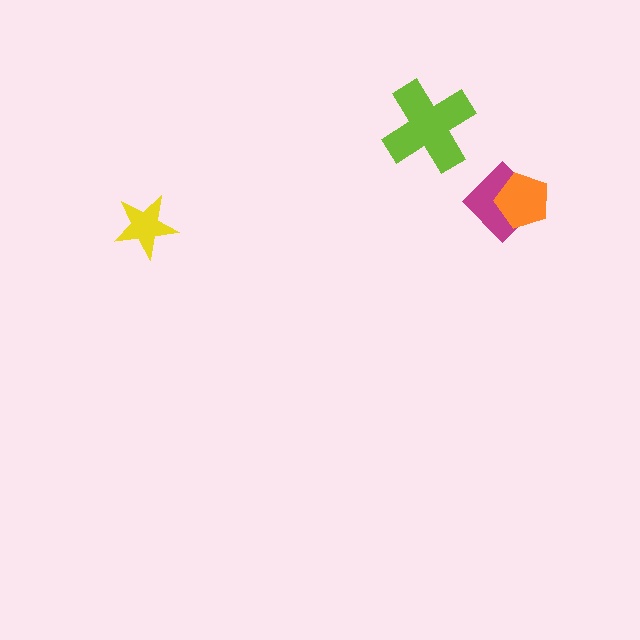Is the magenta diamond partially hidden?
Yes, it is partially covered by another shape.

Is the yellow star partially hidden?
No, no other shape covers it.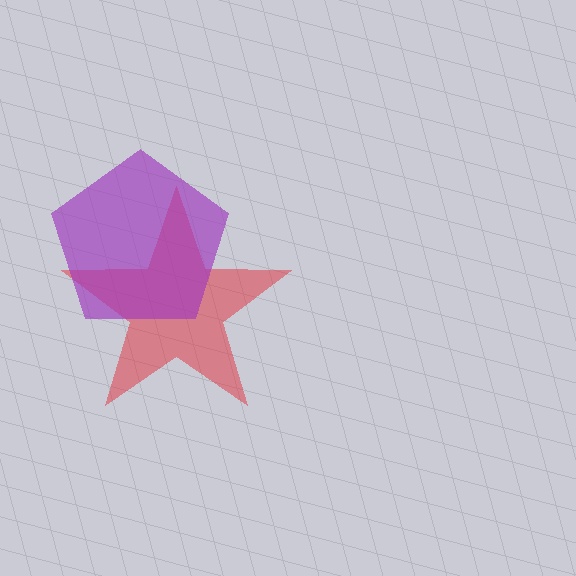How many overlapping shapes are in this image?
There are 2 overlapping shapes in the image.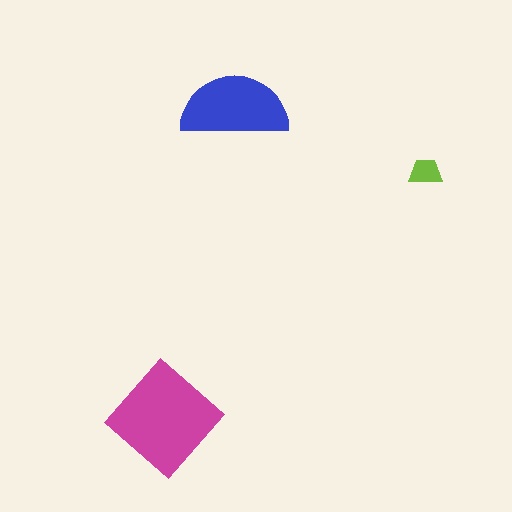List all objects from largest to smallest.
The magenta diamond, the blue semicircle, the lime trapezoid.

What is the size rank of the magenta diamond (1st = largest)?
1st.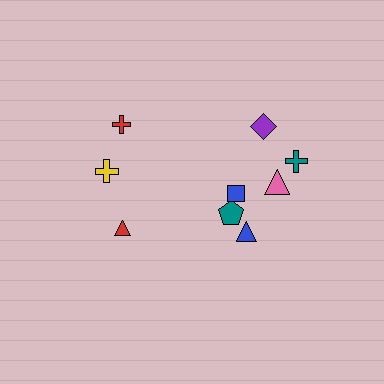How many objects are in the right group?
There are 6 objects.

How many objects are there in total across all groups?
There are 9 objects.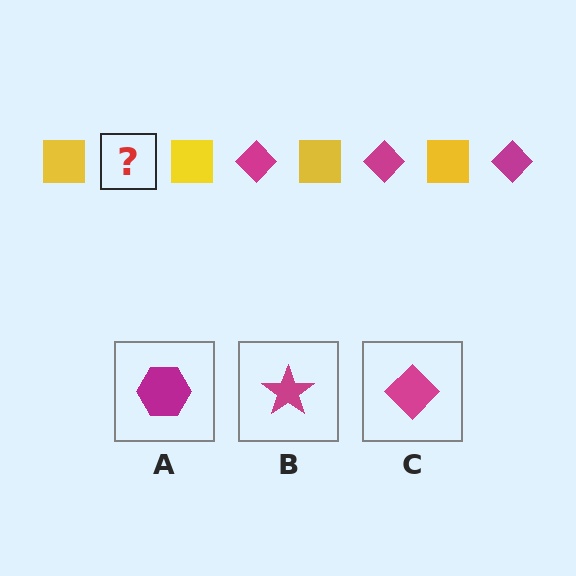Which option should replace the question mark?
Option C.